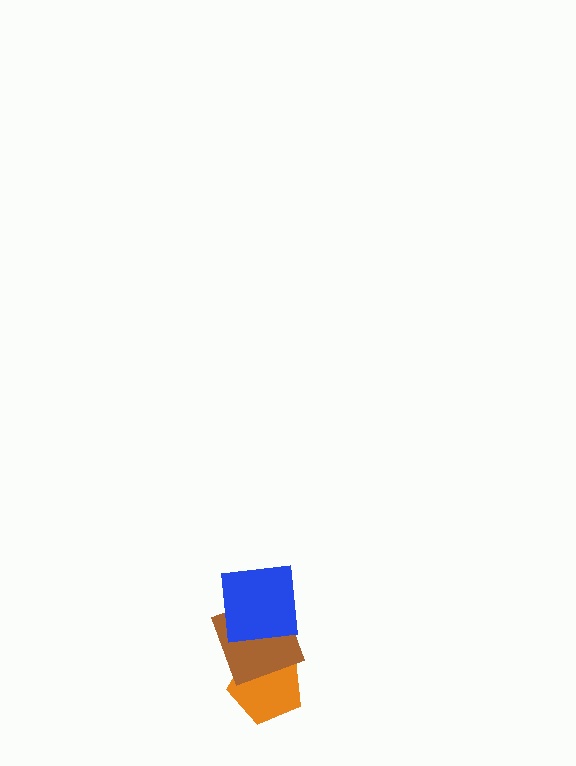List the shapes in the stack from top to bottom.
From top to bottom: the blue square, the brown square, the orange pentagon.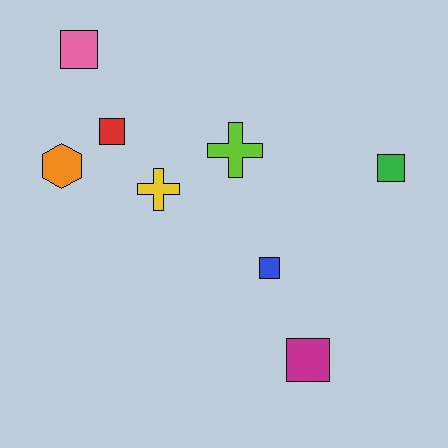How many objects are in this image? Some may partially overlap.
There are 8 objects.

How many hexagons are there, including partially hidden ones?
There is 1 hexagon.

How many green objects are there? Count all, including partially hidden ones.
There is 1 green object.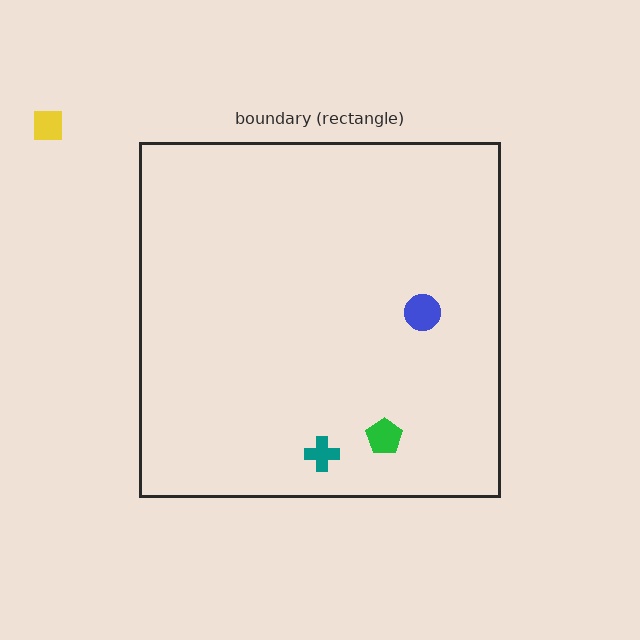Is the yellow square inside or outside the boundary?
Outside.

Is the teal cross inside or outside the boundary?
Inside.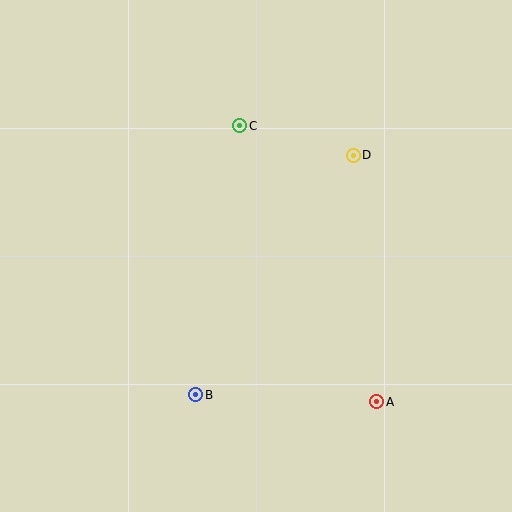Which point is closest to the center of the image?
Point C at (240, 126) is closest to the center.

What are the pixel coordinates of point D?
Point D is at (353, 155).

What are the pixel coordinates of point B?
Point B is at (196, 395).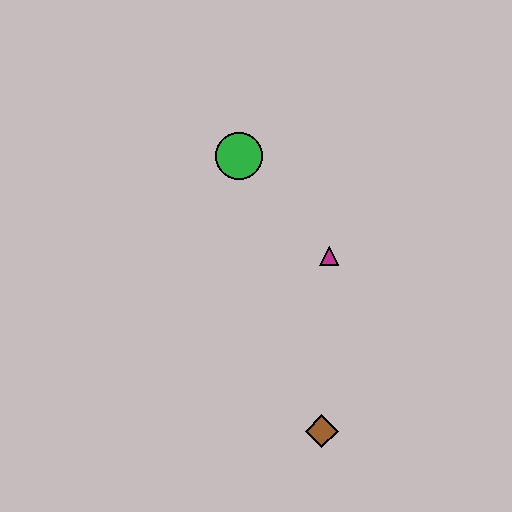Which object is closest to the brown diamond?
The magenta triangle is closest to the brown diamond.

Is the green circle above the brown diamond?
Yes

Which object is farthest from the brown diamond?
The green circle is farthest from the brown diamond.